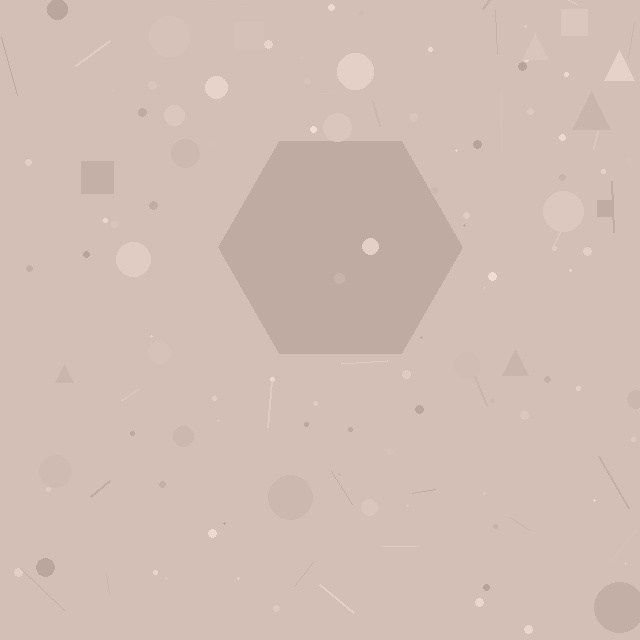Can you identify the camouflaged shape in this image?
The camouflaged shape is a hexagon.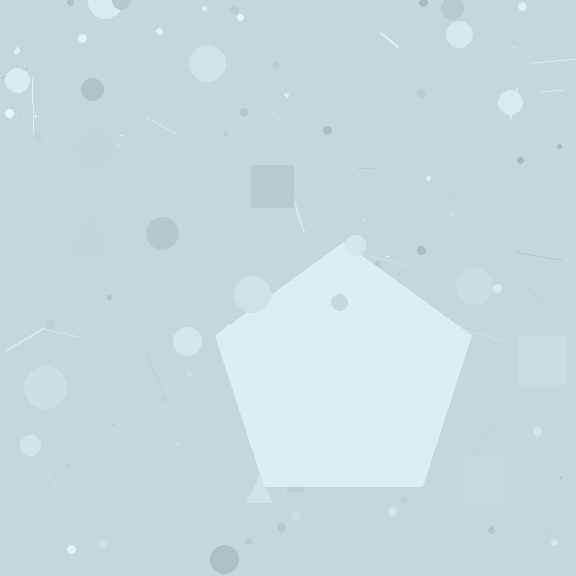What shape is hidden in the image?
A pentagon is hidden in the image.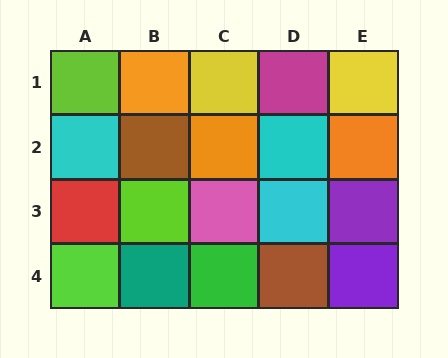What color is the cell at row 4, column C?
Green.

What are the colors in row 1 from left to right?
Lime, orange, yellow, magenta, yellow.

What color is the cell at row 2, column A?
Cyan.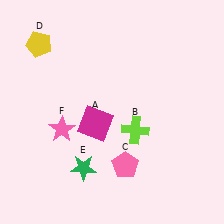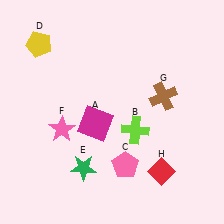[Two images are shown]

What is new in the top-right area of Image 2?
A brown cross (G) was added in the top-right area of Image 2.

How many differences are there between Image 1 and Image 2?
There are 2 differences between the two images.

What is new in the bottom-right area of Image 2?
A red diamond (H) was added in the bottom-right area of Image 2.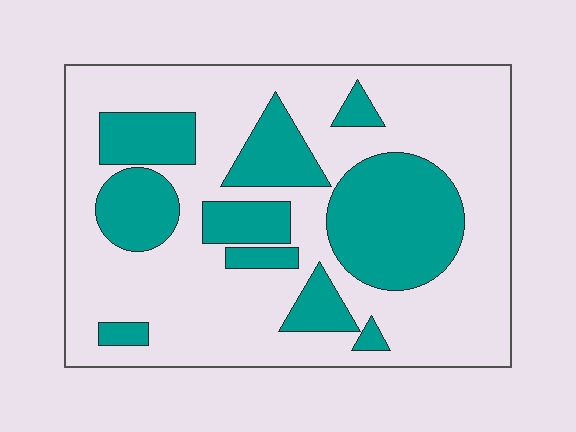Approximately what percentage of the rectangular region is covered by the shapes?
Approximately 30%.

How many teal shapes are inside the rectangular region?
10.